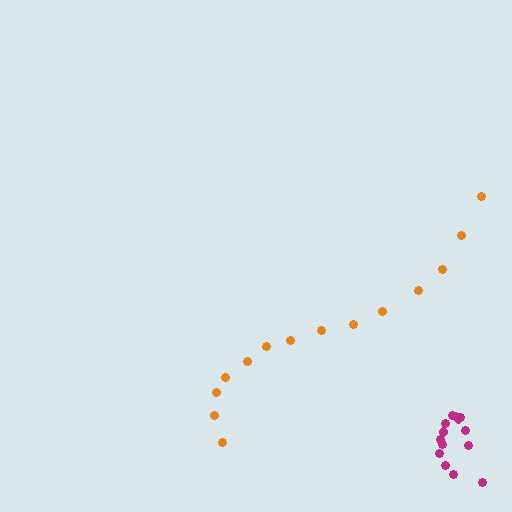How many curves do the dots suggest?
There are 2 distinct paths.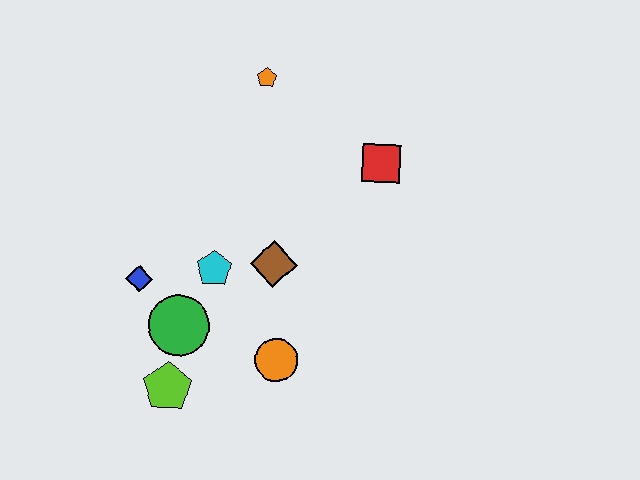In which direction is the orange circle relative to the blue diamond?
The orange circle is to the right of the blue diamond.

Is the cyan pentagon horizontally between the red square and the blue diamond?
Yes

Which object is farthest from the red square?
The lime pentagon is farthest from the red square.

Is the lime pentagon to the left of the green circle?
Yes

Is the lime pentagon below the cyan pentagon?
Yes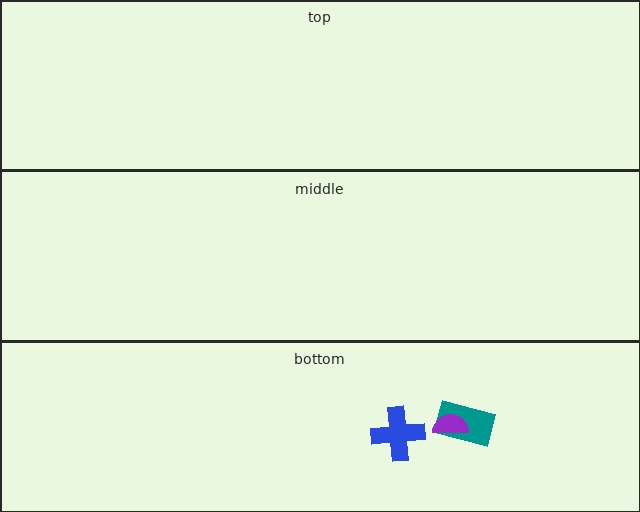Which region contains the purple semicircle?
The bottom region.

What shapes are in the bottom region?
The teal rectangle, the purple semicircle, the blue cross.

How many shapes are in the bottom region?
3.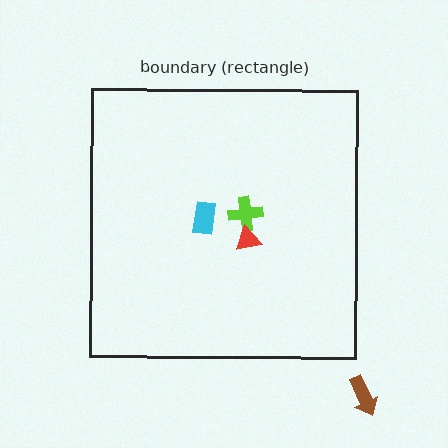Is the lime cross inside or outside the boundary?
Inside.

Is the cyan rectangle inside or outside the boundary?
Inside.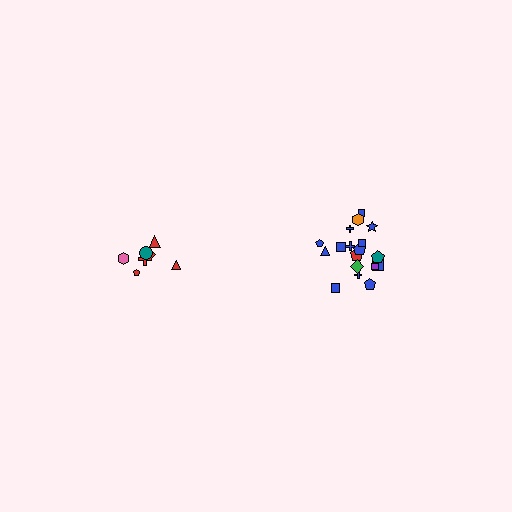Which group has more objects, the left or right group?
The right group.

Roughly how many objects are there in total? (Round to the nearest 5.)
Roughly 25 objects in total.